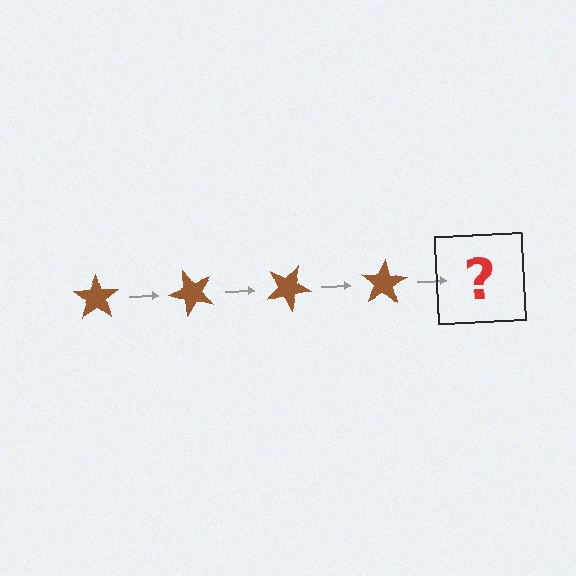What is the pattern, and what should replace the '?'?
The pattern is that the star rotates 50 degrees each step. The '?' should be a brown star rotated 200 degrees.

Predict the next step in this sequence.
The next step is a brown star rotated 200 degrees.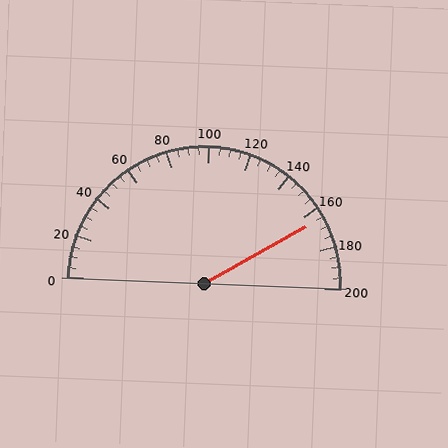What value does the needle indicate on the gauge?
The needle indicates approximately 165.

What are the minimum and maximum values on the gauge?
The gauge ranges from 0 to 200.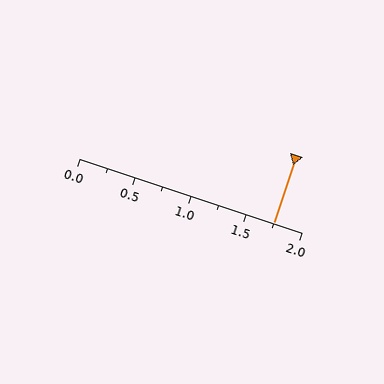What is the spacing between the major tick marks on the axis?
The major ticks are spaced 0.5 apart.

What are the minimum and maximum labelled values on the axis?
The axis runs from 0.0 to 2.0.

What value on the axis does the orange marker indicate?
The marker indicates approximately 1.75.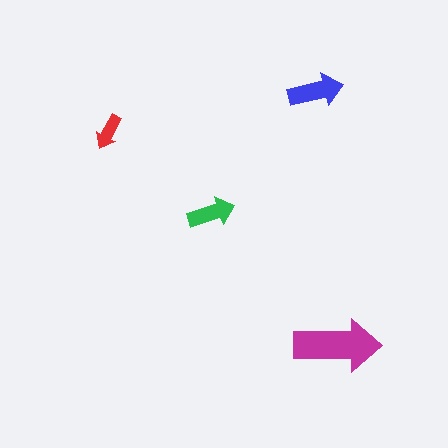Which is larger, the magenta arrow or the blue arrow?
The magenta one.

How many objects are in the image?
There are 4 objects in the image.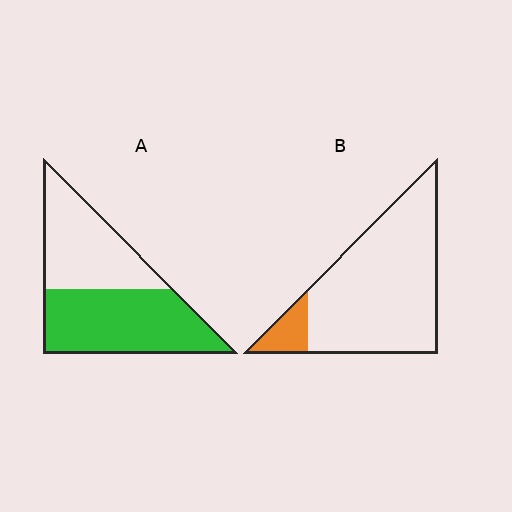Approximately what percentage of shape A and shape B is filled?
A is approximately 55% and B is approximately 10%.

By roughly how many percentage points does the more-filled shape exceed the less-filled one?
By roughly 45 percentage points (A over B).